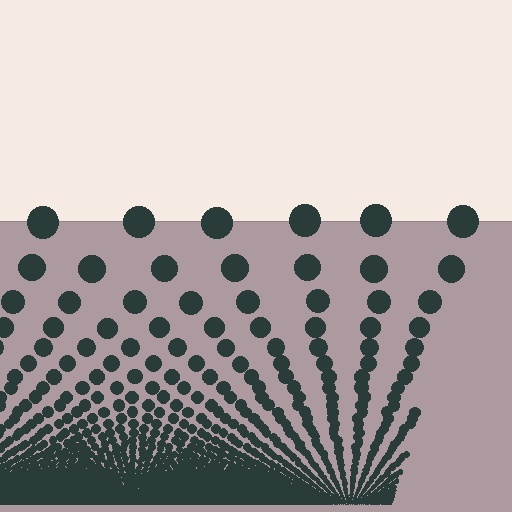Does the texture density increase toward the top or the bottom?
Density increases toward the bottom.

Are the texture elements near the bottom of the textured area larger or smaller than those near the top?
Smaller. The gradient is inverted — elements near the bottom are smaller and denser.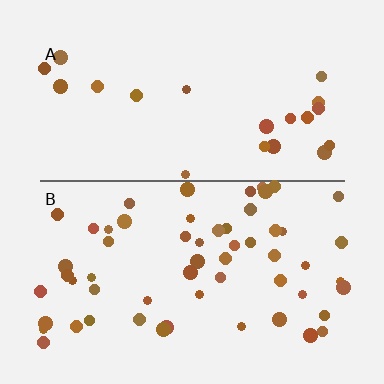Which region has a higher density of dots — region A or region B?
B (the bottom).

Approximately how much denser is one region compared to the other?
Approximately 2.7× — region B over region A.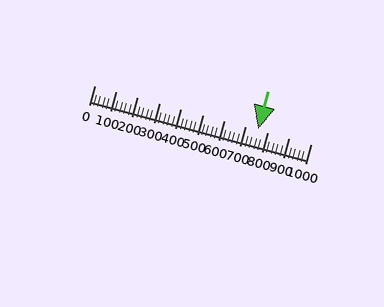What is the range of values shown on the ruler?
The ruler shows values from 0 to 1000.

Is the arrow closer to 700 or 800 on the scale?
The arrow is closer to 800.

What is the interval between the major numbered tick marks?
The major tick marks are spaced 100 units apart.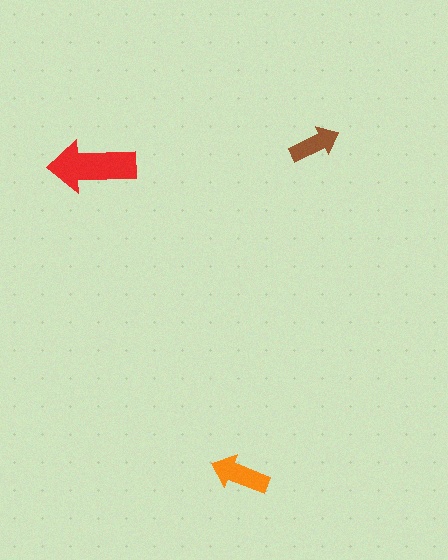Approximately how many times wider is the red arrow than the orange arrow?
About 1.5 times wider.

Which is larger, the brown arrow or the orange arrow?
The orange one.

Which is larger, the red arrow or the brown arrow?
The red one.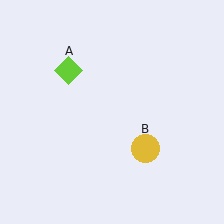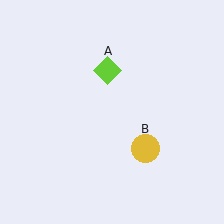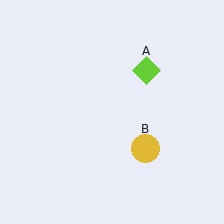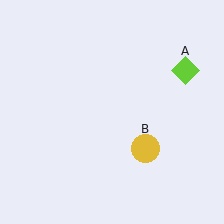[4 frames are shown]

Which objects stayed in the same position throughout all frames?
Yellow circle (object B) remained stationary.